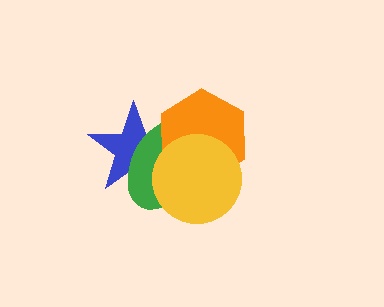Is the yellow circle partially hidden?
No, no other shape covers it.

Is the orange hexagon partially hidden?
Yes, it is partially covered by another shape.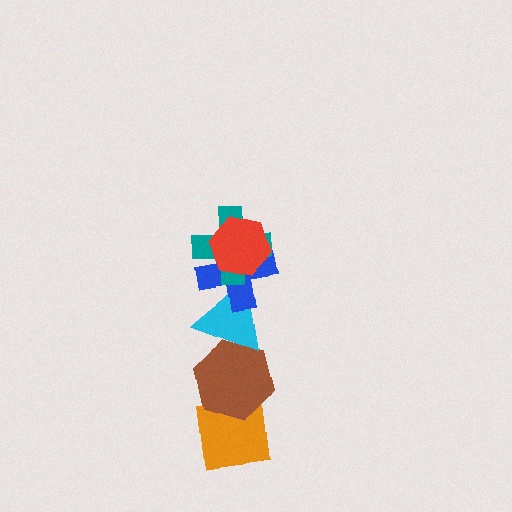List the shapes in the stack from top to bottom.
From top to bottom: the red hexagon, the teal cross, the blue cross, the cyan triangle, the brown hexagon, the orange square.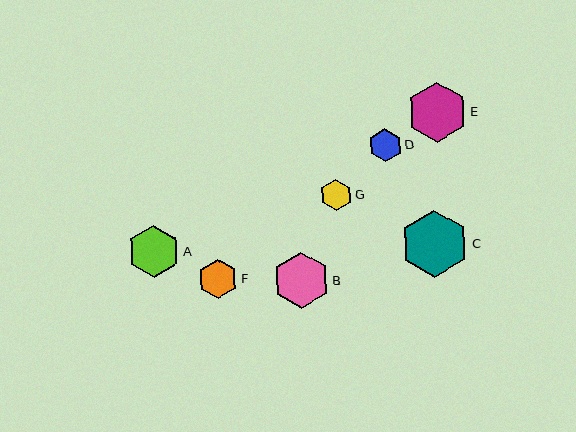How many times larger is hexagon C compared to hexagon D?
Hexagon C is approximately 2.0 times the size of hexagon D.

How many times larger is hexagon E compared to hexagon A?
Hexagon E is approximately 1.1 times the size of hexagon A.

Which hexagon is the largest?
Hexagon C is the largest with a size of approximately 68 pixels.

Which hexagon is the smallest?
Hexagon G is the smallest with a size of approximately 31 pixels.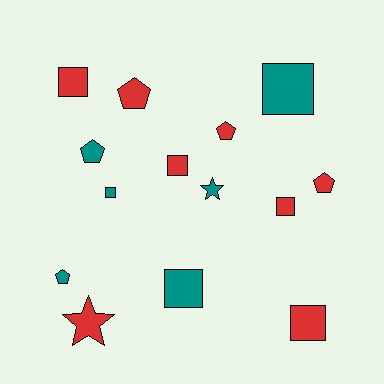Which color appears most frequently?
Red, with 8 objects.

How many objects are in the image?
There are 14 objects.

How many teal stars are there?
There is 1 teal star.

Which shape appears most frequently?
Square, with 7 objects.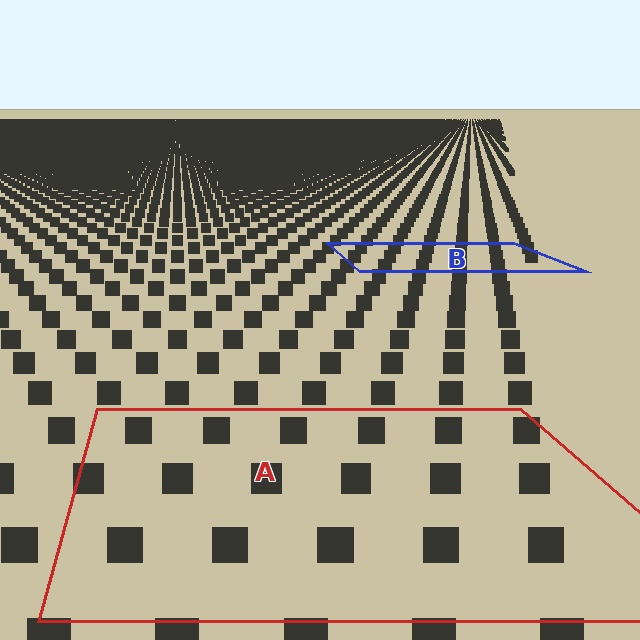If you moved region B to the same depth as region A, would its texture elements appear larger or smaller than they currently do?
They would appear larger. At a closer depth, the same texture elements are projected at a bigger on-screen size.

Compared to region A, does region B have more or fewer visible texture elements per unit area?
Region B has more texture elements per unit area — they are packed more densely because it is farther away.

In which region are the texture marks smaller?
The texture marks are smaller in region B, because it is farther away.